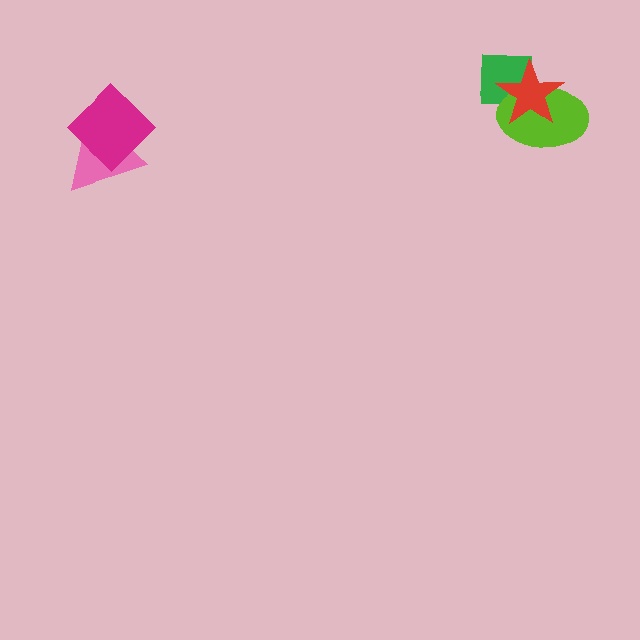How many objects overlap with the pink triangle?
1 object overlaps with the pink triangle.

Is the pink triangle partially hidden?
Yes, it is partially covered by another shape.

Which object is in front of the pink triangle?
The magenta diamond is in front of the pink triangle.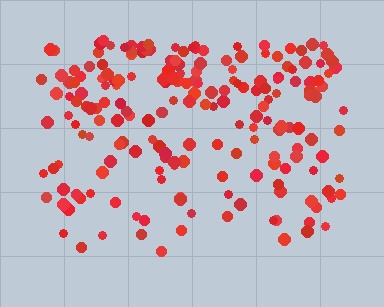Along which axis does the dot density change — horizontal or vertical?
Vertical.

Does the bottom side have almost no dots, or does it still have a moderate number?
Still a moderate number, just noticeably fewer than the top.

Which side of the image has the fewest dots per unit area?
The bottom.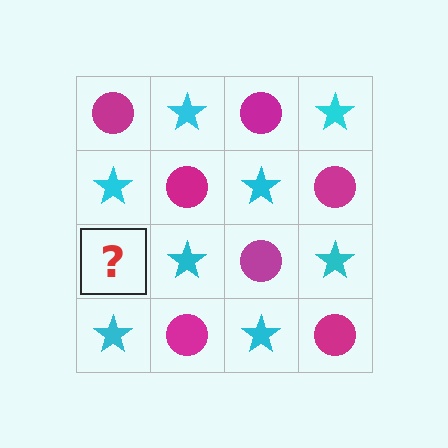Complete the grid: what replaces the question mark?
The question mark should be replaced with a magenta circle.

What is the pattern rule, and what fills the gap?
The rule is that it alternates magenta circle and cyan star in a checkerboard pattern. The gap should be filled with a magenta circle.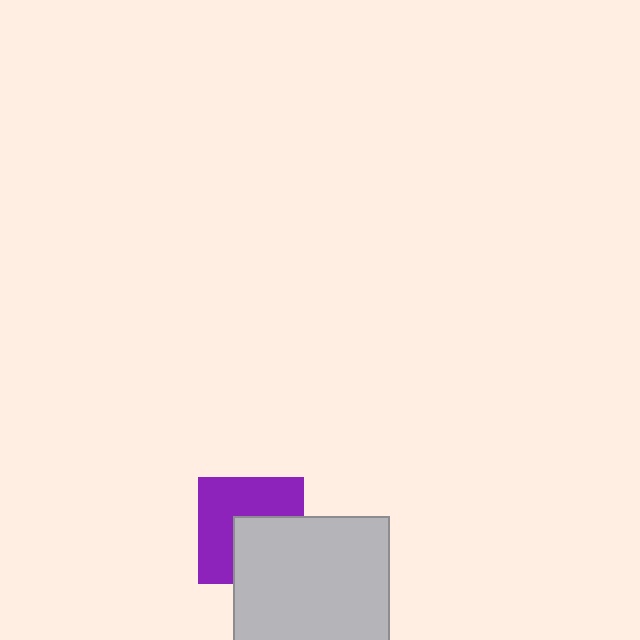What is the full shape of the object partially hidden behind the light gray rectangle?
The partially hidden object is a purple square.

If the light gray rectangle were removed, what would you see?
You would see the complete purple square.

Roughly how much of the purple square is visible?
About half of it is visible (roughly 58%).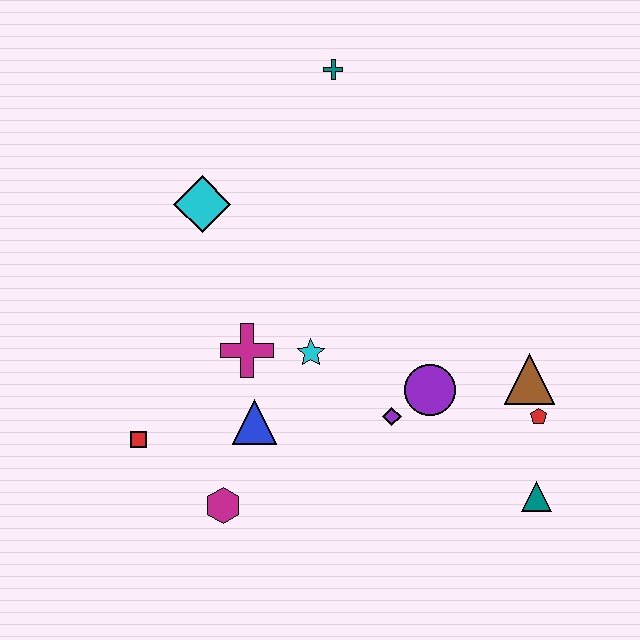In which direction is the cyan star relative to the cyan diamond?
The cyan star is below the cyan diamond.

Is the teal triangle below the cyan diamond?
Yes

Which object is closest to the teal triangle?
The red pentagon is closest to the teal triangle.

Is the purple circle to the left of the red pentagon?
Yes